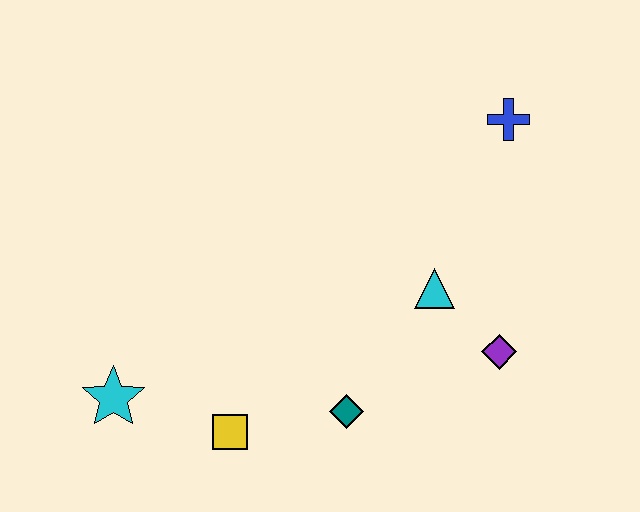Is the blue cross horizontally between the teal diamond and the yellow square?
No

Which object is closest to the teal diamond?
The yellow square is closest to the teal diamond.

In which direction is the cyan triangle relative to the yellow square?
The cyan triangle is to the right of the yellow square.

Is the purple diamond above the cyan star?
Yes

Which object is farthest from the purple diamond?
The cyan star is farthest from the purple diamond.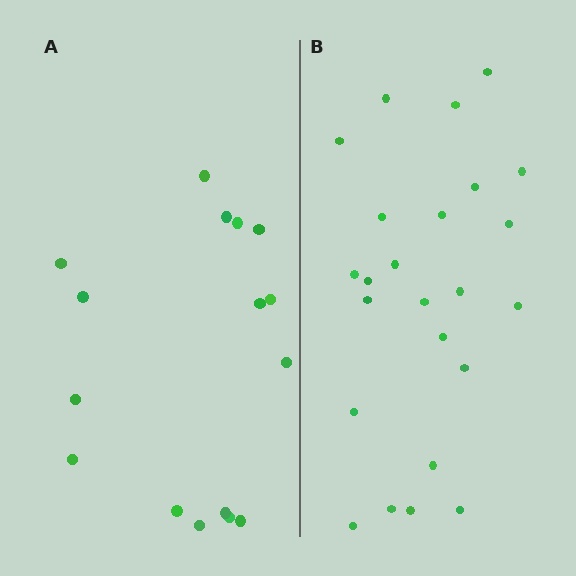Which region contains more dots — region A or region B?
Region B (the right region) has more dots.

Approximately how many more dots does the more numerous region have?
Region B has roughly 8 or so more dots than region A.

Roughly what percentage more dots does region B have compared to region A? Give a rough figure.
About 50% more.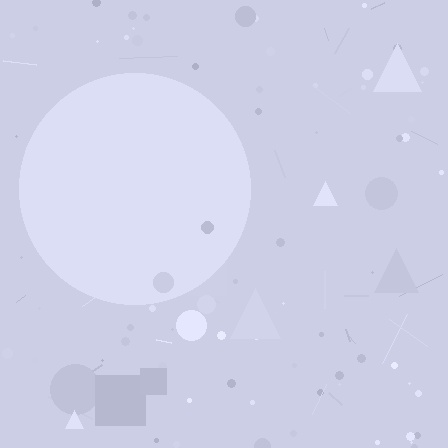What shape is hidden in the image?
A circle is hidden in the image.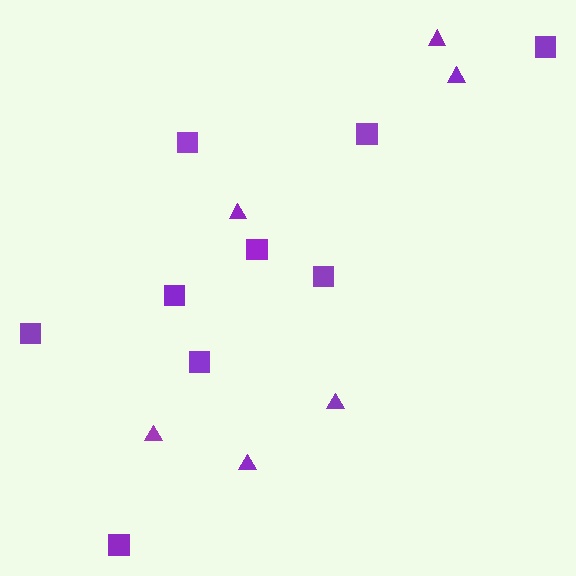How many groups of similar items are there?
There are 2 groups: one group of squares (9) and one group of triangles (6).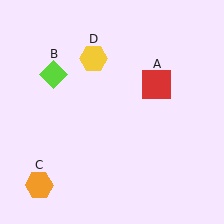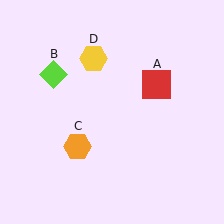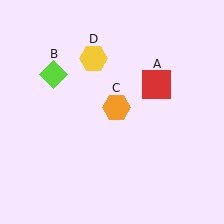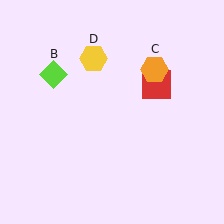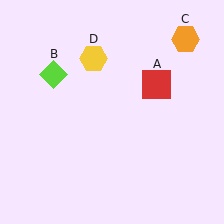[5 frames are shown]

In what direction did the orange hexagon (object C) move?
The orange hexagon (object C) moved up and to the right.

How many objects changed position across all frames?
1 object changed position: orange hexagon (object C).